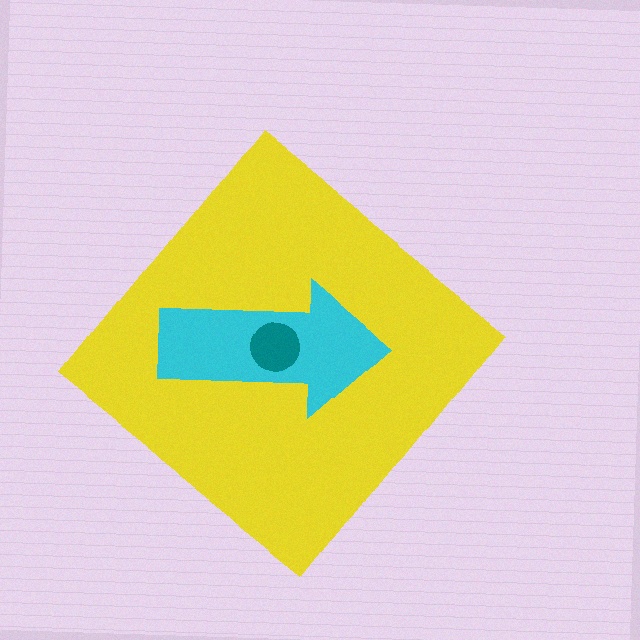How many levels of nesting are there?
3.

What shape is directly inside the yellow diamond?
The cyan arrow.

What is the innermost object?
The teal circle.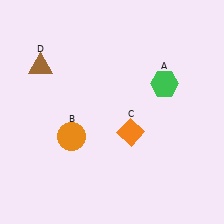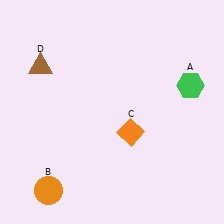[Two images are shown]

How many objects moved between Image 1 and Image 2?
2 objects moved between the two images.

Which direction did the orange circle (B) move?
The orange circle (B) moved down.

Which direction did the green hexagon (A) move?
The green hexagon (A) moved right.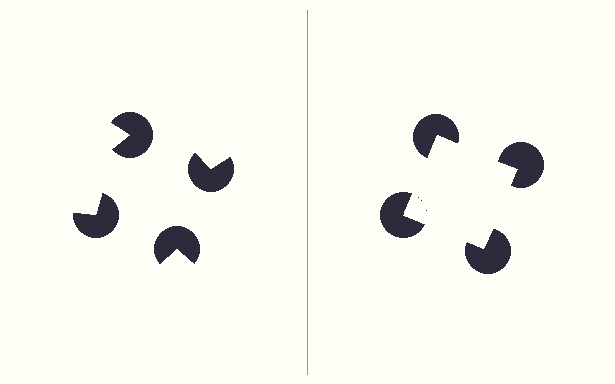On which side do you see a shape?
An illusory square appears on the right side. On the left side the wedge cuts are rotated, so no coherent shape forms.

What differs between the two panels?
The pac-man discs are positioned identically on both sides; only the wedge orientations differ. On the right they align to a square; on the left they are misaligned.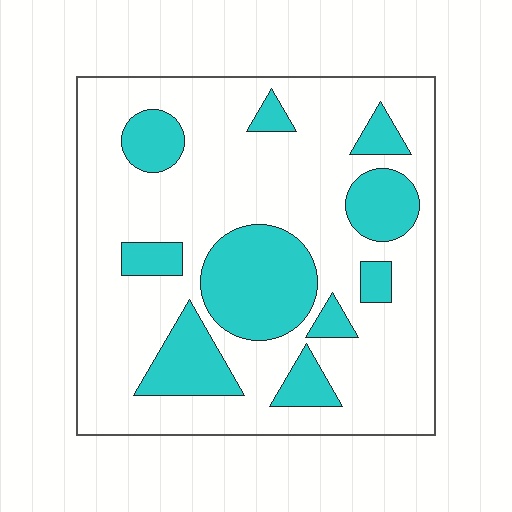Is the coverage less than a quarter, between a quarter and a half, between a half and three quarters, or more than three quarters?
Between a quarter and a half.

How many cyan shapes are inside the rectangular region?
10.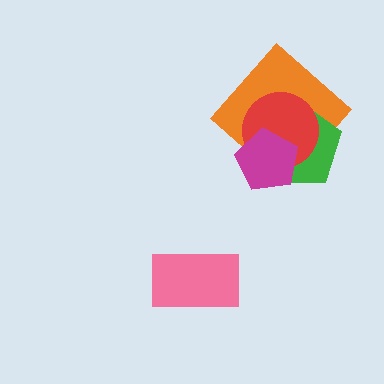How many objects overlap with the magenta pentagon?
3 objects overlap with the magenta pentagon.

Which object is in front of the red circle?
The magenta pentagon is in front of the red circle.